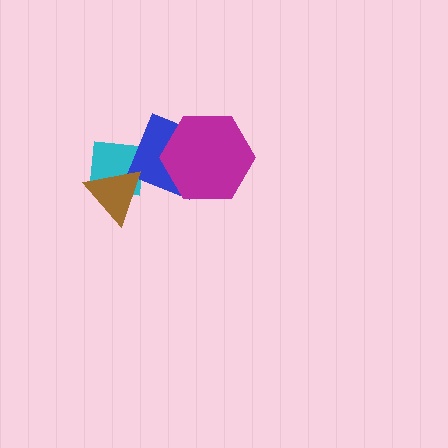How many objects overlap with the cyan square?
2 objects overlap with the cyan square.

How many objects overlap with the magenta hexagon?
1 object overlaps with the magenta hexagon.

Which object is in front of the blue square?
The magenta hexagon is in front of the blue square.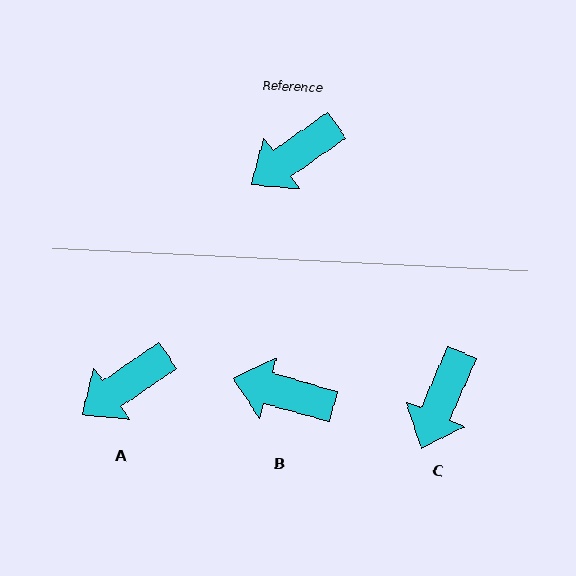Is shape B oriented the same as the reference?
No, it is off by about 51 degrees.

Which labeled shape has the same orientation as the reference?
A.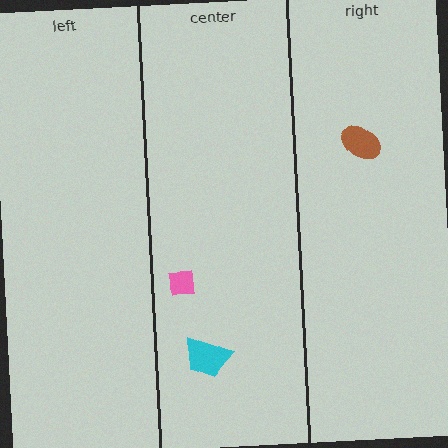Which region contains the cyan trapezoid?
The center region.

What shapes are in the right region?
The brown ellipse.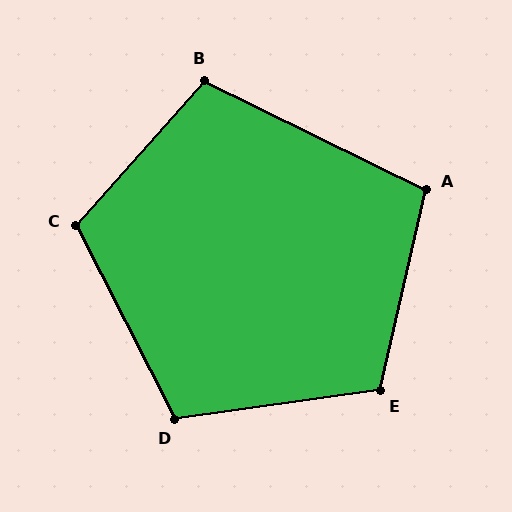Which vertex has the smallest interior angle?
A, at approximately 103 degrees.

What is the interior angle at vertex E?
Approximately 111 degrees (obtuse).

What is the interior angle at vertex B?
Approximately 105 degrees (obtuse).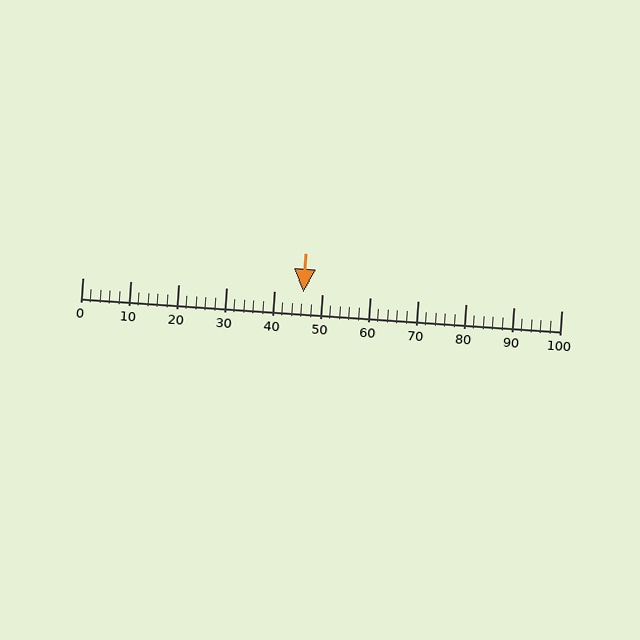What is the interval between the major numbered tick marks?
The major tick marks are spaced 10 units apart.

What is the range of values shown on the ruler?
The ruler shows values from 0 to 100.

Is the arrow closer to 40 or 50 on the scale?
The arrow is closer to 50.